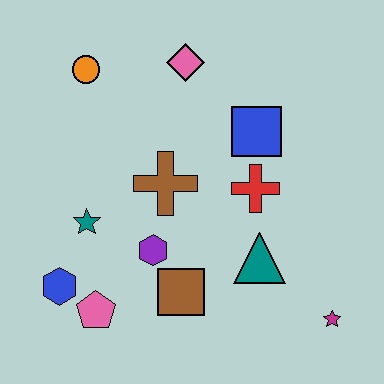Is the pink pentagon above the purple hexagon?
No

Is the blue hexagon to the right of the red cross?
No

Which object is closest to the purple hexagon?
The brown square is closest to the purple hexagon.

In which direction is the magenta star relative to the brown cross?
The magenta star is to the right of the brown cross.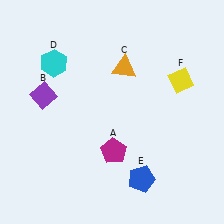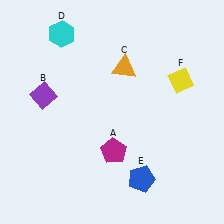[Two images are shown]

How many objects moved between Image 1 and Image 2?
1 object moved between the two images.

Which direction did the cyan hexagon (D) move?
The cyan hexagon (D) moved up.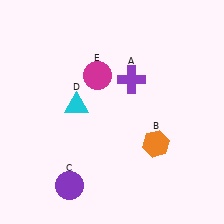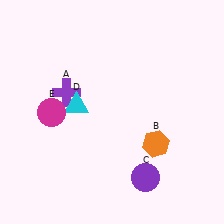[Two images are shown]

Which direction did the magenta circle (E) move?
The magenta circle (E) moved left.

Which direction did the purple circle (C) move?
The purple circle (C) moved right.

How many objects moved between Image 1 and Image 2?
3 objects moved between the two images.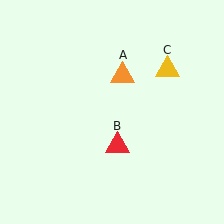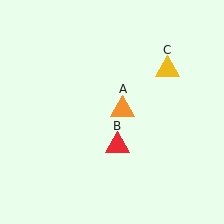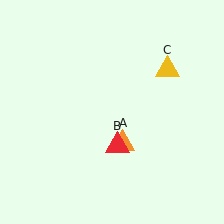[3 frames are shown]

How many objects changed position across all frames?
1 object changed position: orange triangle (object A).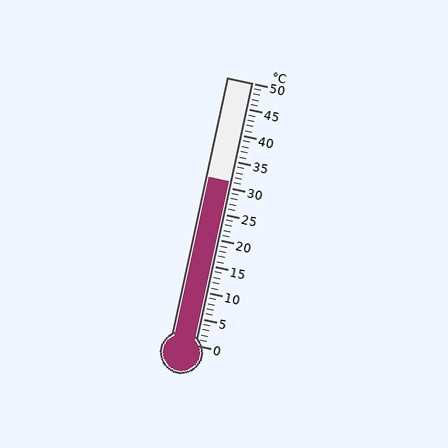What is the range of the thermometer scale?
The thermometer scale ranges from 0°C to 50°C.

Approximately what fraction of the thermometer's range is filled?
The thermometer is filled to approximately 60% of its range.